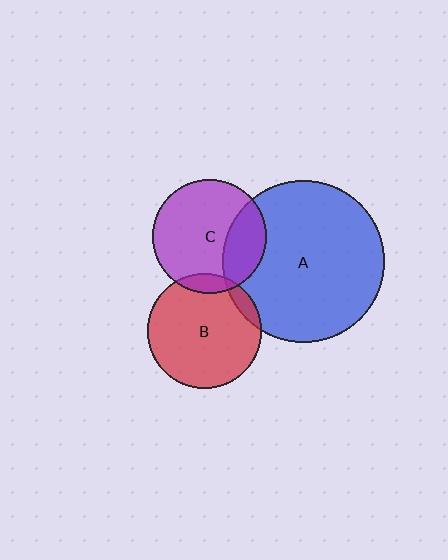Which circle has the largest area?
Circle A (blue).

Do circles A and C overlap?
Yes.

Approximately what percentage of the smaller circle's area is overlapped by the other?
Approximately 25%.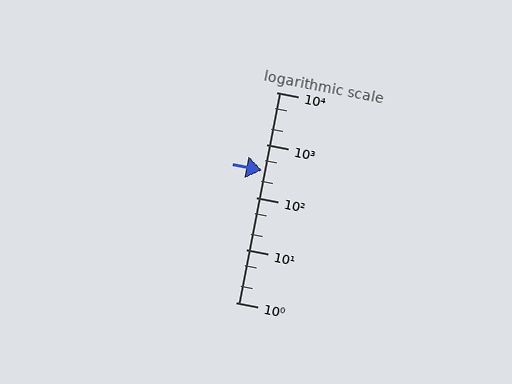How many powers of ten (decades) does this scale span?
The scale spans 4 decades, from 1 to 10000.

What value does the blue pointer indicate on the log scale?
The pointer indicates approximately 320.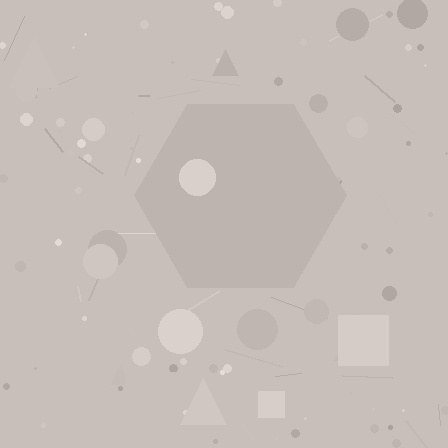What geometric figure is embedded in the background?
A hexagon is embedded in the background.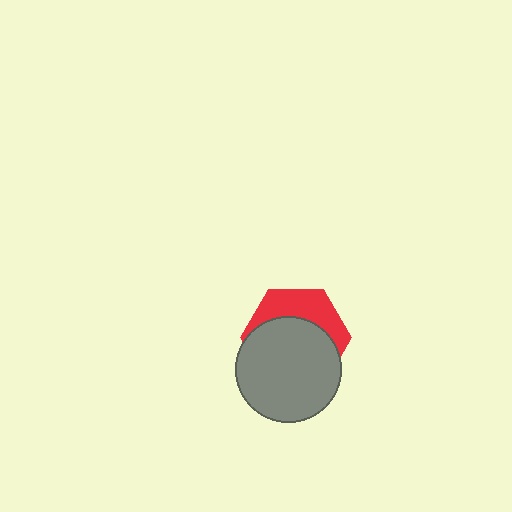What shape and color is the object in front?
The object in front is a gray circle.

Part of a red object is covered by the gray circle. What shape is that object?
It is a hexagon.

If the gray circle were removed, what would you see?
You would see the complete red hexagon.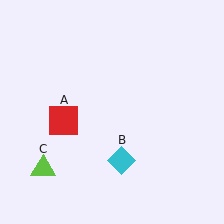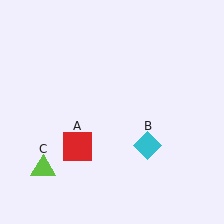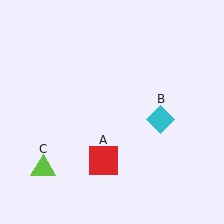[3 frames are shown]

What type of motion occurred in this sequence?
The red square (object A), cyan diamond (object B) rotated counterclockwise around the center of the scene.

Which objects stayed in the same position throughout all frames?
Lime triangle (object C) remained stationary.